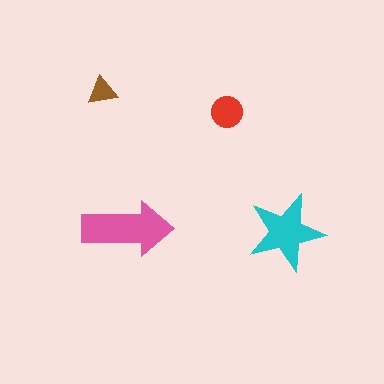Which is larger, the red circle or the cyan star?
The cyan star.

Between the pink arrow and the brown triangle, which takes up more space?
The pink arrow.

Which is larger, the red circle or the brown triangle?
The red circle.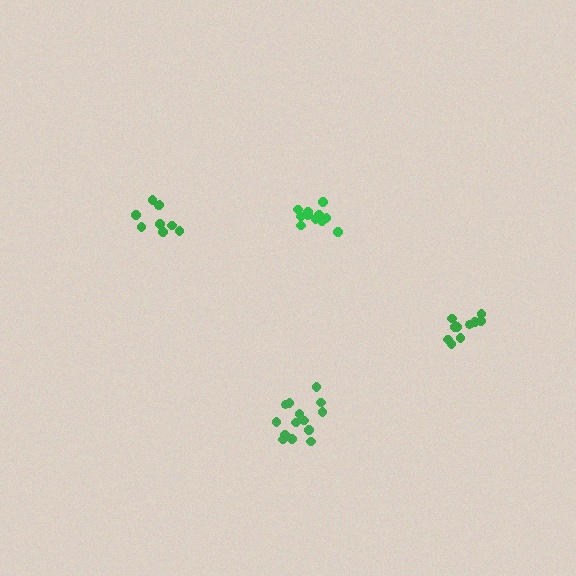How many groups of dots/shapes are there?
There are 4 groups.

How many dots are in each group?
Group 1: 9 dots, Group 2: 13 dots, Group 3: 11 dots, Group 4: 14 dots (47 total).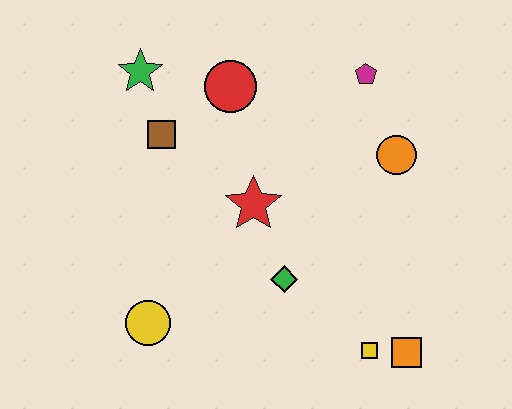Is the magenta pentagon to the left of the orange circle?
Yes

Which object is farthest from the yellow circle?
The magenta pentagon is farthest from the yellow circle.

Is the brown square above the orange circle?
Yes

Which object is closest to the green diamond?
The red star is closest to the green diamond.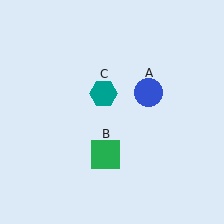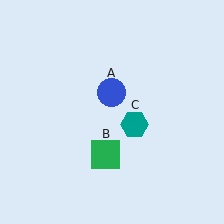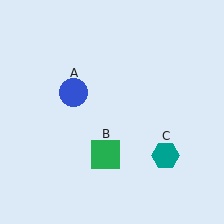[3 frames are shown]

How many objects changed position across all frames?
2 objects changed position: blue circle (object A), teal hexagon (object C).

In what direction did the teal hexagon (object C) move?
The teal hexagon (object C) moved down and to the right.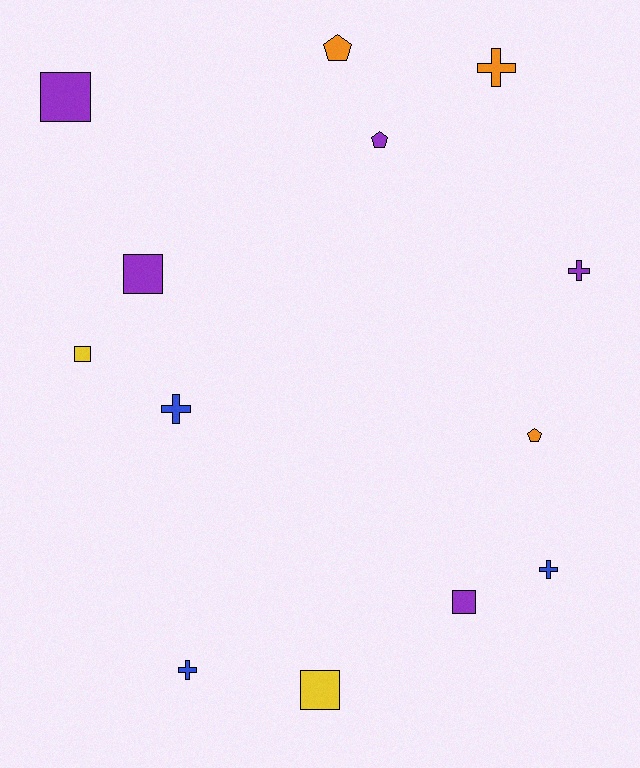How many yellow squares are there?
There are 2 yellow squares.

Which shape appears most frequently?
Cross, with 5 objects.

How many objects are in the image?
There are 13 objects.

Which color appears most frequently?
Purple, with 5 objects.